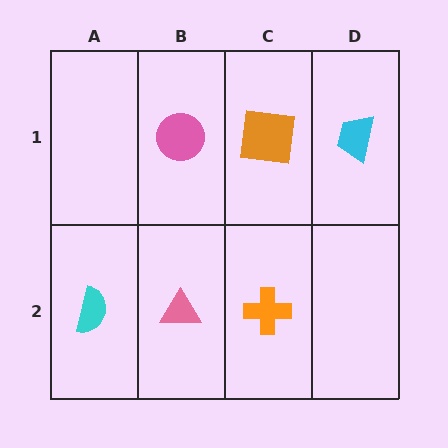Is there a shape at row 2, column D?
No, that cell is empty.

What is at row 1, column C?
An orange square.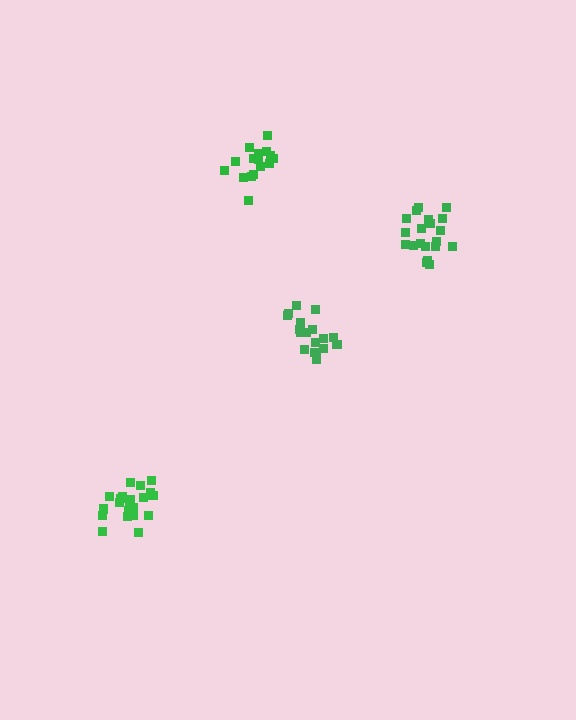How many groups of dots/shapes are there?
There are 4 groups.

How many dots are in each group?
Group 1: 19 dots, Group 2: 20 dots, Group 3: 21 dots, Group 4: 17 dots (77 total).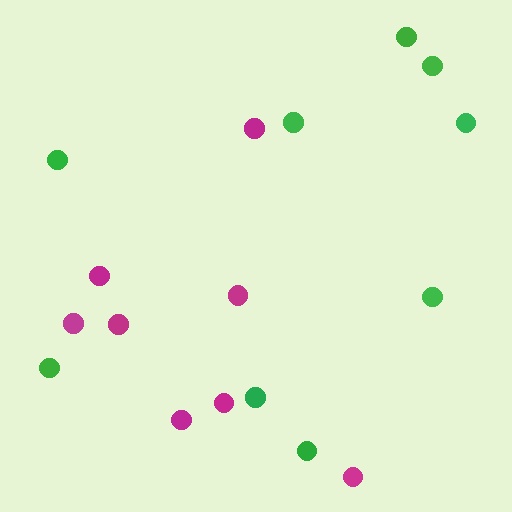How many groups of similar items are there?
There are 2 groups: one group of magenta circles (8) and one group of green circles (9).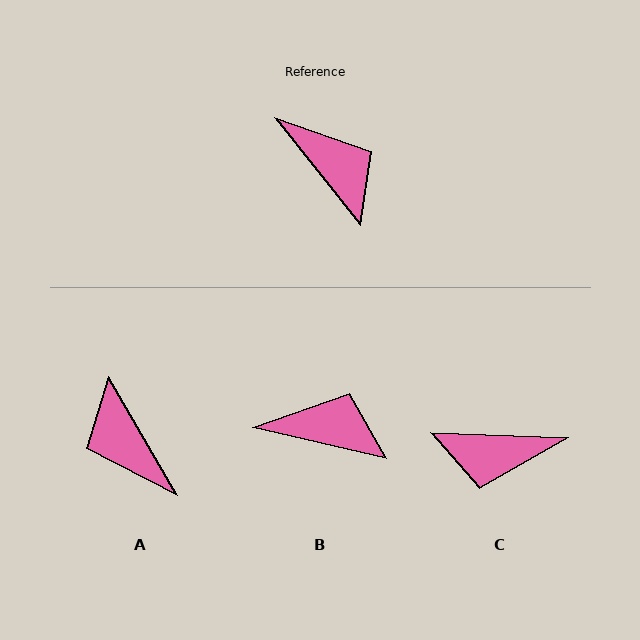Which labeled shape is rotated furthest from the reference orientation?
A, about 171 degrees away.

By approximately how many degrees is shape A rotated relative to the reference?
Approximately 171 degrees counter-clockwise.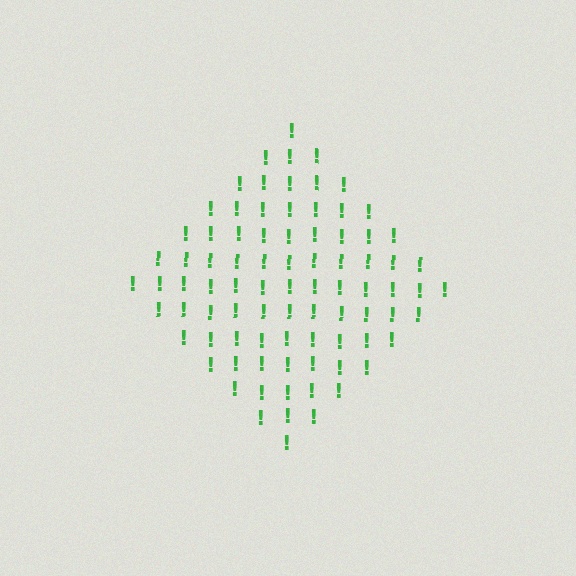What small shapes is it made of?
It is made of small exclamation marks.